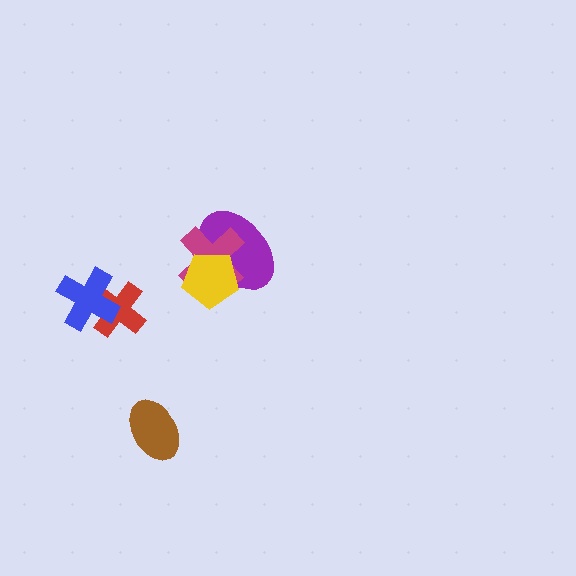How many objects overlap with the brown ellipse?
0 objects overlap with the brown ellipse.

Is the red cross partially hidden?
Yes, it is partially covered by another shape.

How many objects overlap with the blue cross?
1 object overlaps with the blue cross.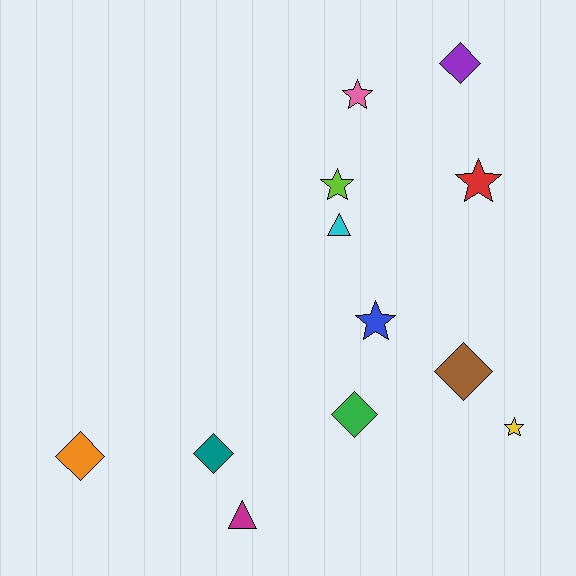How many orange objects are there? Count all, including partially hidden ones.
There is 1 orange object.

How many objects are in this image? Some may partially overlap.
There are 12 objects.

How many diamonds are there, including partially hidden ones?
There are 5 diamonds.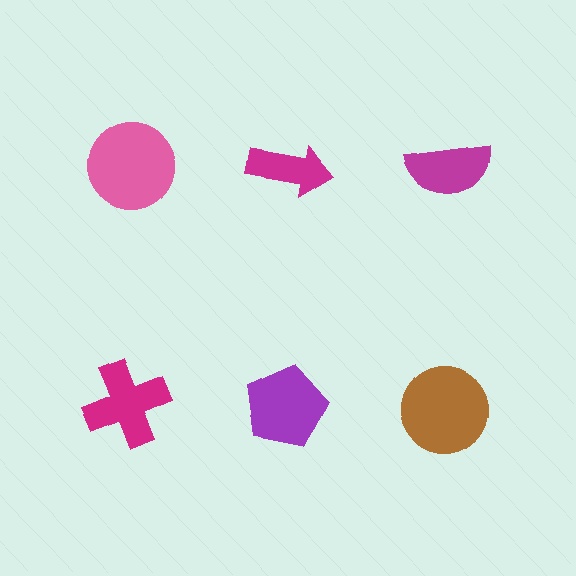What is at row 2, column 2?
A purple pentagon.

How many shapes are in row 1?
3 shapes.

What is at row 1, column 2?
A magenta arrow.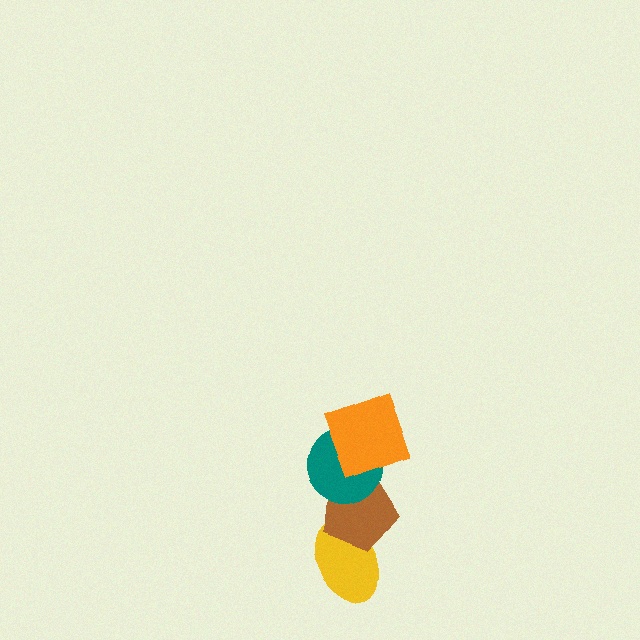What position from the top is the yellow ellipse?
The yellow ellipse is 4th from the top.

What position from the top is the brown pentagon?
The brown pentagon is 3rd from the top.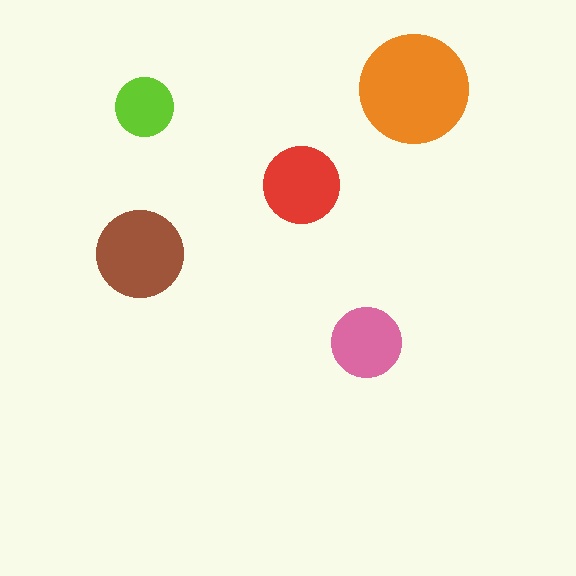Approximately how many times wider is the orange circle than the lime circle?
About 2 times wider.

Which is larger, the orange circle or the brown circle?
The orange one.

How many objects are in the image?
There are 5 objects in the image.